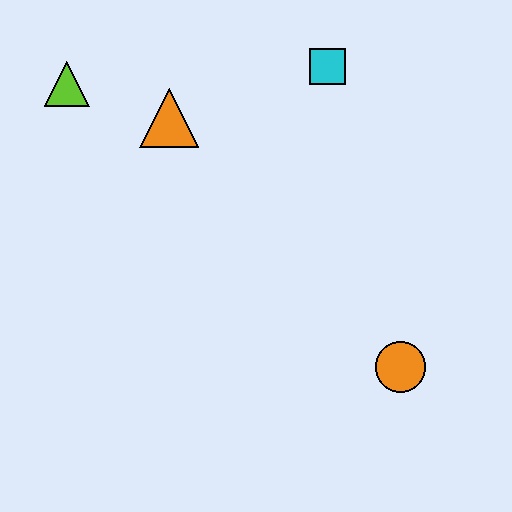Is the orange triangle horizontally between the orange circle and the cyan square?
No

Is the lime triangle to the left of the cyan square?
Yes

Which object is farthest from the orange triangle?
The orange circle is farthest from the orange triangle.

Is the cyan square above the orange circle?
Yes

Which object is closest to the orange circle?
The cyan square is closest to the orange circle.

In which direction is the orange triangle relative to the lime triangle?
The orange triangle is to the right of the lime triangle.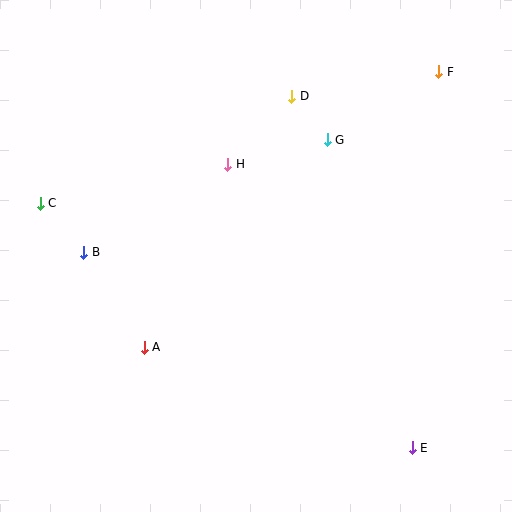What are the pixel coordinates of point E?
Point E is at (412, 448).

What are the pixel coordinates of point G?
Point G is at (327, 140).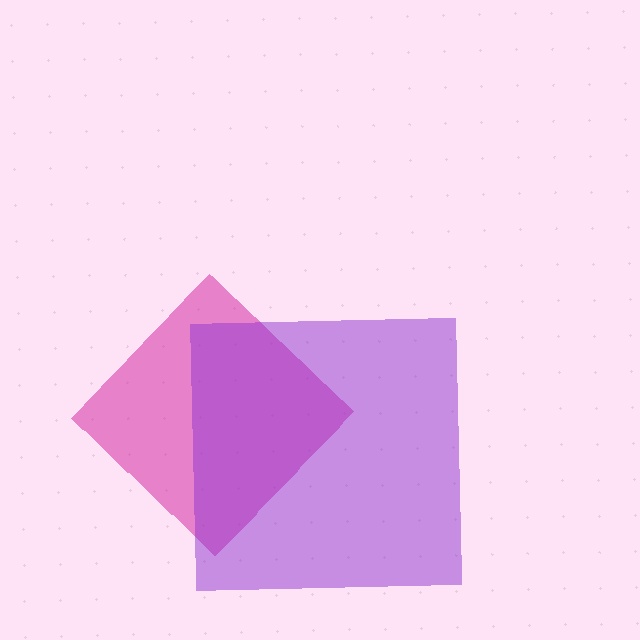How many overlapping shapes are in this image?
There are 2 overlapping shapes in the image.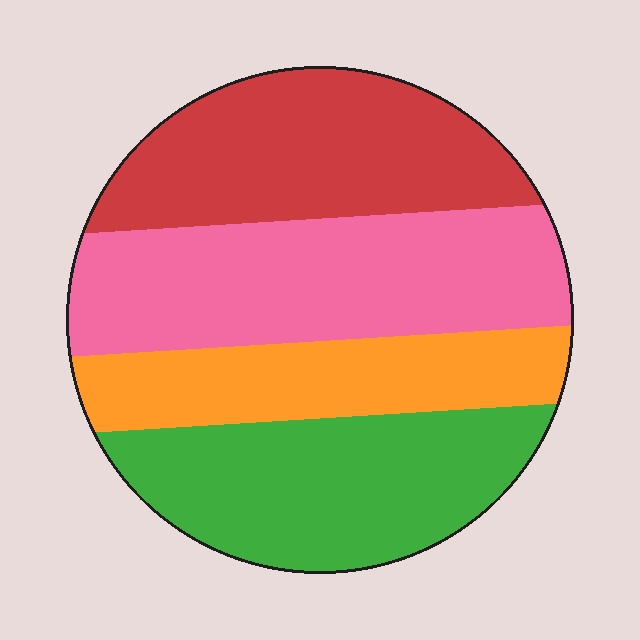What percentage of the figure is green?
Green covers 26% of the figure.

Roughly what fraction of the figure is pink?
Pink takes up about one third (1/3) of the figure.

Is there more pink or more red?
Pink.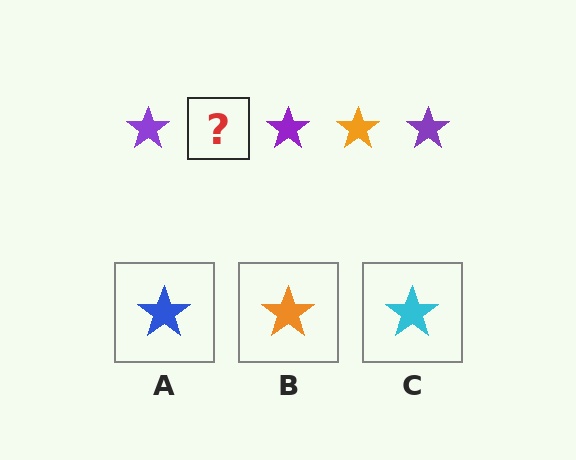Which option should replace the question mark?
Option B.